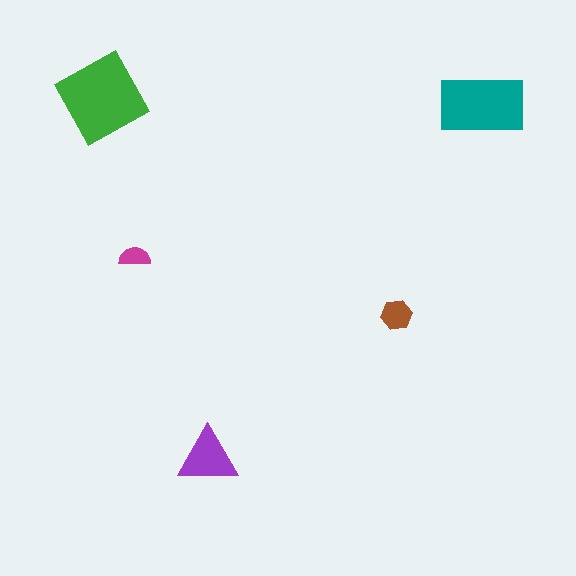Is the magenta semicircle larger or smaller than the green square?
Smaller.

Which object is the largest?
The green square.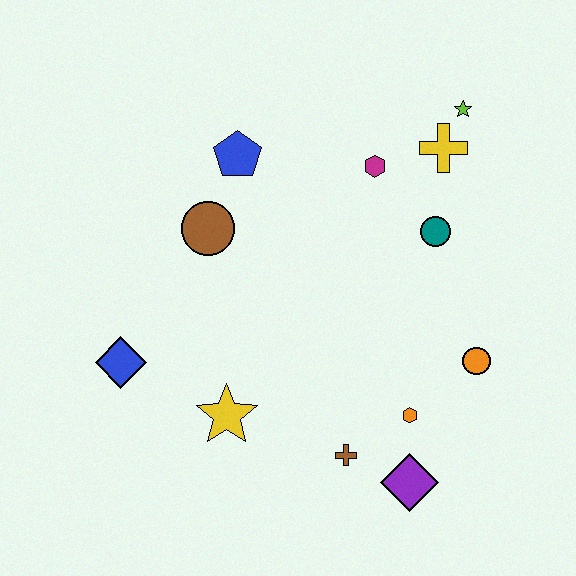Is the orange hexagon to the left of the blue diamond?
No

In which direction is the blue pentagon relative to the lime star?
The blue pentagon is to the left of the lime star.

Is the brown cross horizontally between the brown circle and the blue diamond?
No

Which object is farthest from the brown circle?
The purple diamond is farthest from the brown circle.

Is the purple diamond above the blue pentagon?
No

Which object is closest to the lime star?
The yellow cross is closest to the lime star.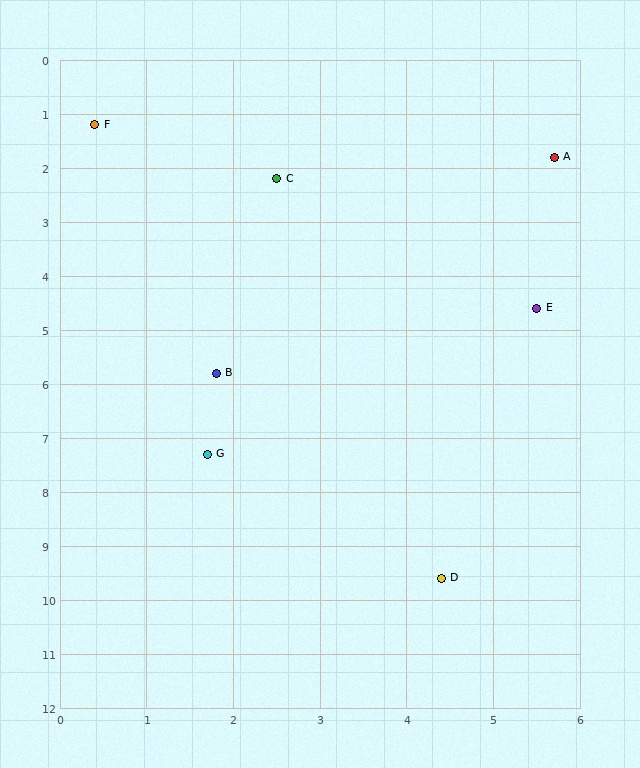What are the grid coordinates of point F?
Point F is at approximately (0.4, 1.2).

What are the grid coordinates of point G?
Point G is at approximately (1.7, 7.3).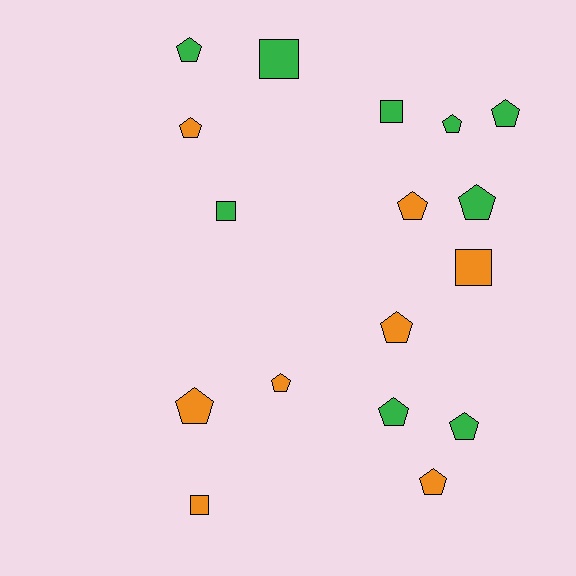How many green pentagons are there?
There are 6 green pentagons.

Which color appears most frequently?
Green, with 9 objects.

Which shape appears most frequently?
Pentagon, with 12 objects.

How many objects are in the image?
There are 17 objects.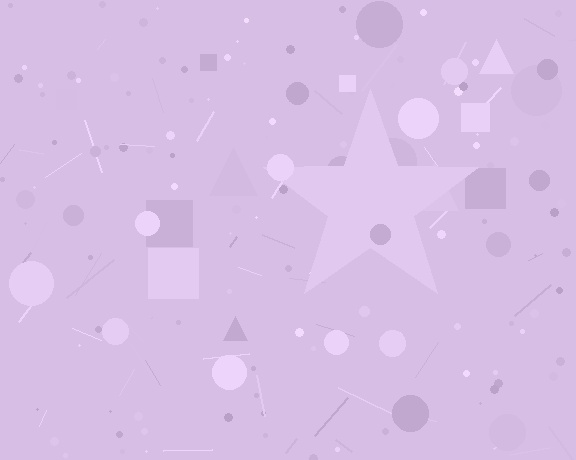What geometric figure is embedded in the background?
A star is embedded in the background.